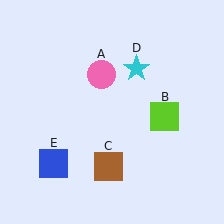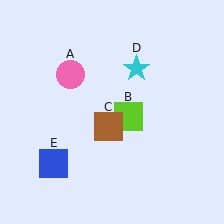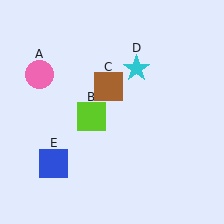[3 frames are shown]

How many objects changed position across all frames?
3 objects changed position: pink circle (object A), lime square (object B), brown square (object C).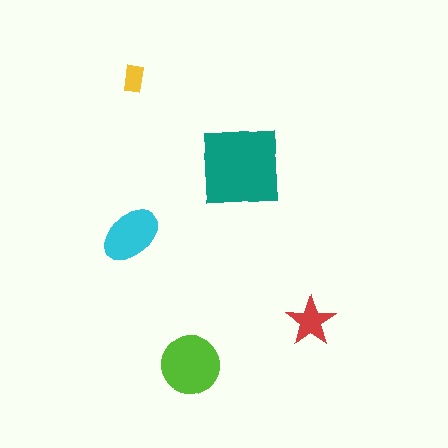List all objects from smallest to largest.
The yellow rectangle, the red star, the cyan ellipse, the lime circle, the teal square.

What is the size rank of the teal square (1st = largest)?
1st.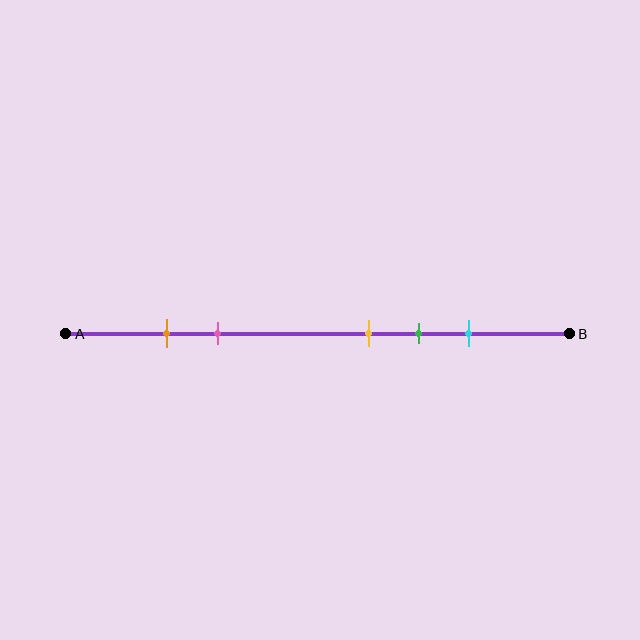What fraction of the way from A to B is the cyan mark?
The cyan mark is approximately 80% (0.8) of the way from A to B.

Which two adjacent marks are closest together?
The orange and pink marks are the closest adjacent pair.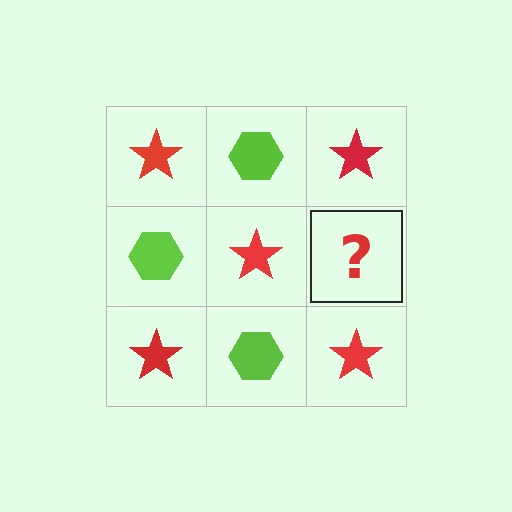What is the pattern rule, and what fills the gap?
The rule is that it alternates red star and lime hexagon in a checkerboard pattern. The gap should be filled with a lime hexagon.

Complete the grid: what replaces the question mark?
The question mark should be replaced with a lime hexagon.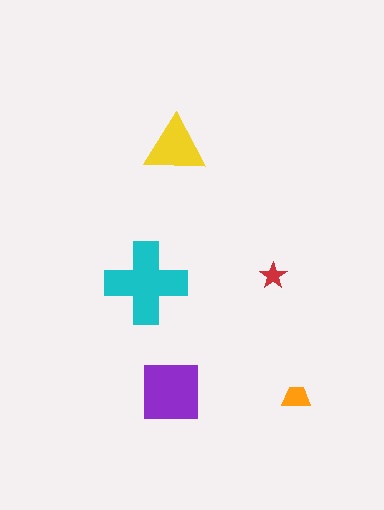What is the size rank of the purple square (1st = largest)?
2nd.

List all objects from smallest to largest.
The red star, the orange trapezoid, the yellow triangle, the purple square, the cyan cross.